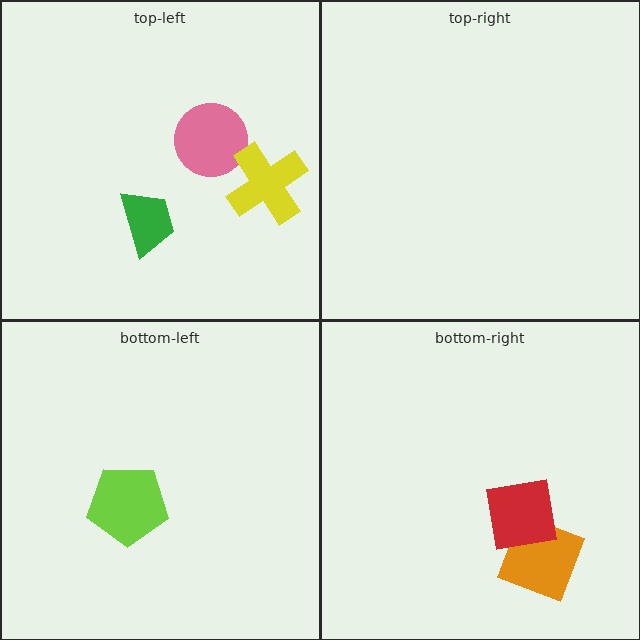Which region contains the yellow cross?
The top-left region.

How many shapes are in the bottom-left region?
1.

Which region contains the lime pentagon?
The bottom-left region.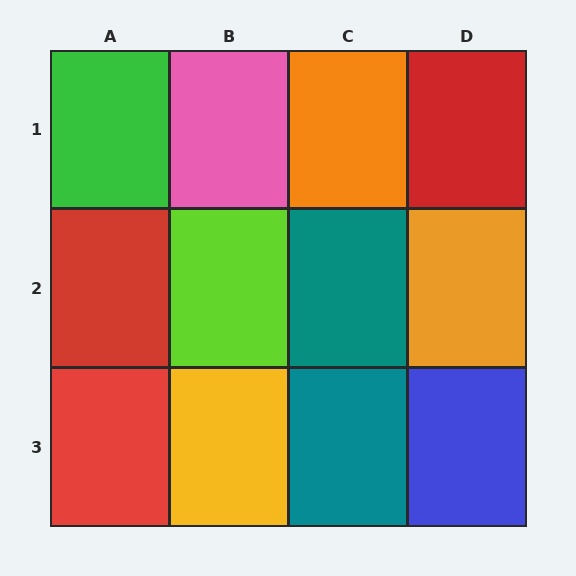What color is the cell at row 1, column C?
Orange.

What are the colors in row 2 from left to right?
Red, lime, teal, orange.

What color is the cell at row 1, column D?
Red.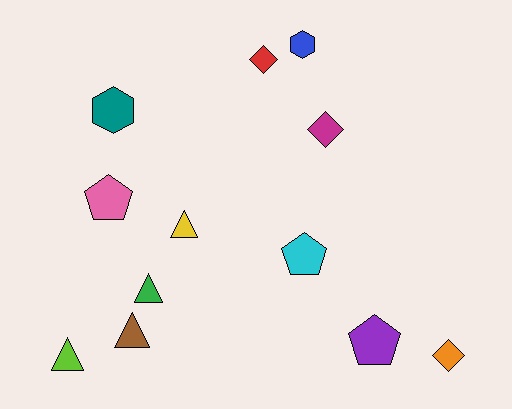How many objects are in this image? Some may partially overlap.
There are 12 objects.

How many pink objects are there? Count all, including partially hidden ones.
There is 1 pink object.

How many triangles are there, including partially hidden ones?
There are 4 triangles.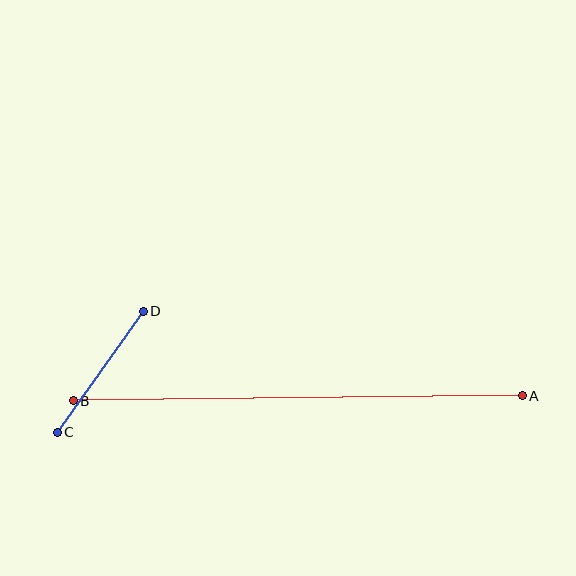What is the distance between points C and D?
The distance is approximately 148 pixels.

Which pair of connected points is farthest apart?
Points A and B are farthest apart.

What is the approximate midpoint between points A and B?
The midpoint is at approximately (298, 398) pixels.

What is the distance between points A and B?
The distance is approximately 449 pixels.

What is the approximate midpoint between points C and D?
The midpoint is at approximately (100, 372) pixels.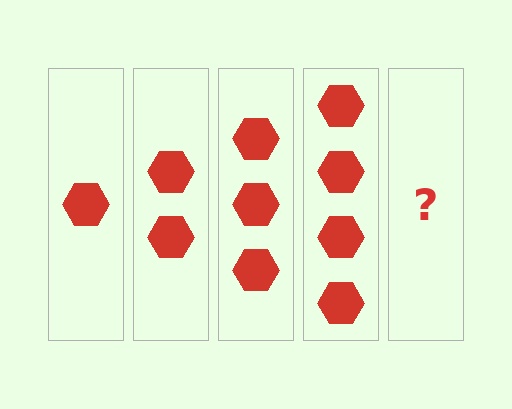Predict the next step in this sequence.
The next step is 5 hexagons.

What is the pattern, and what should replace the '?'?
The pattern is that each step adds one more hexagon. The '?' should be 5 hexagons.